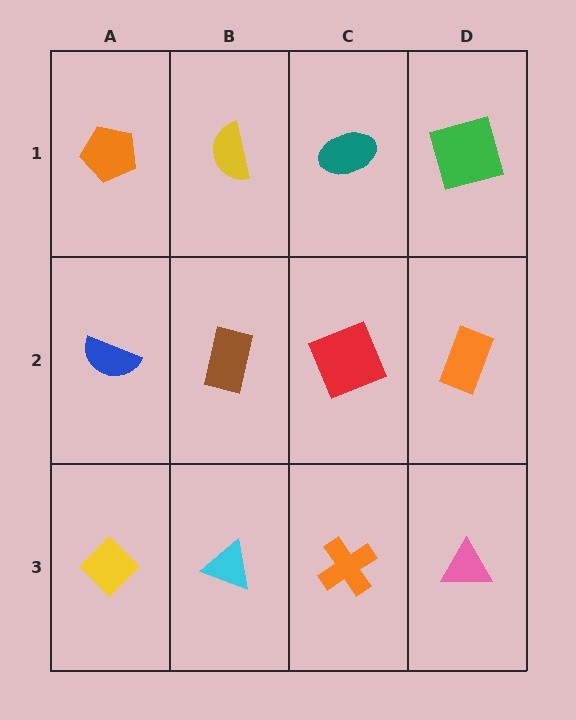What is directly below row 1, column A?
A blue semicircle.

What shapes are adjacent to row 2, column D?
A green square (row 1, column D), a pink triangle (row 3, column D), a red square (row 2, column C).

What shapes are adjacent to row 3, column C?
A red square (row 2, column C), a cyan triangle (row 3, column B), a pink triangle (row 3, column D).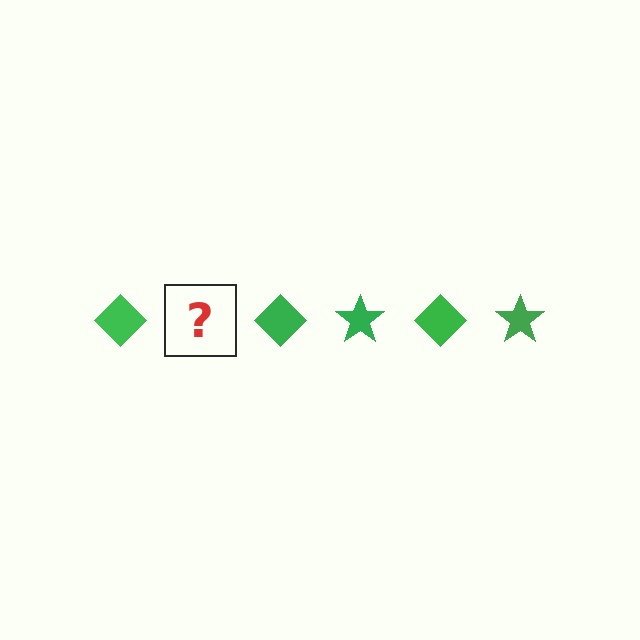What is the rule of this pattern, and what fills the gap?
The rule is that the pattern cycles through diamond, star shapes in green. The gap should be filled with a green star.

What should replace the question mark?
The question mark should be replaced with a green star.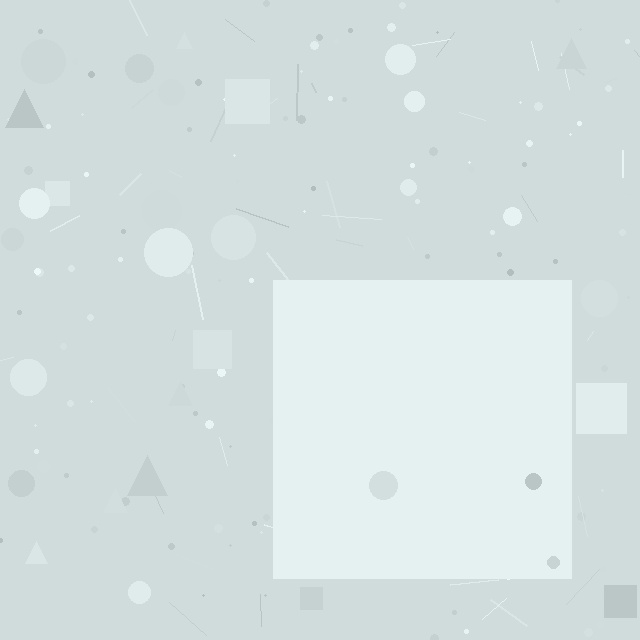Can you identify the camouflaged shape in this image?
The camouflaged shape is a square.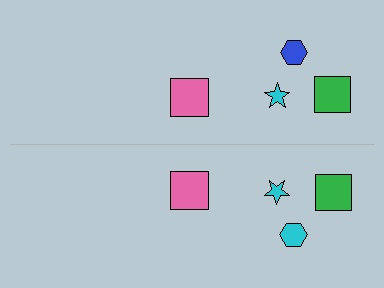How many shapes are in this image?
There are 8 shapes in this image.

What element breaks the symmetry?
The cyan hexagon on the bottom side breaks the symmetry — its mirror counterpart is blue.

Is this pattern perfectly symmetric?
No, the pattern is not perfectly symmetric. The cyan hexagon on the bottom side breaks the symmetry — its mirror counterpart is blue.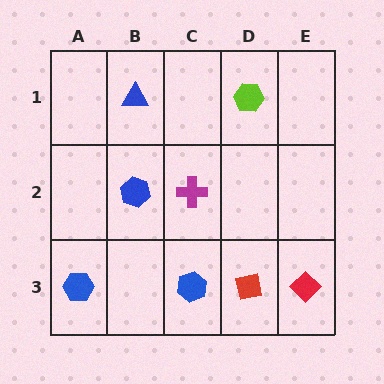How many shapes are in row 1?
2 shapes.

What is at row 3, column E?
A red diamond.